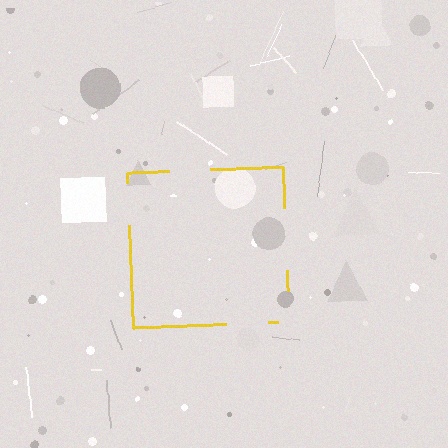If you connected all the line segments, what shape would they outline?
They would outline a square.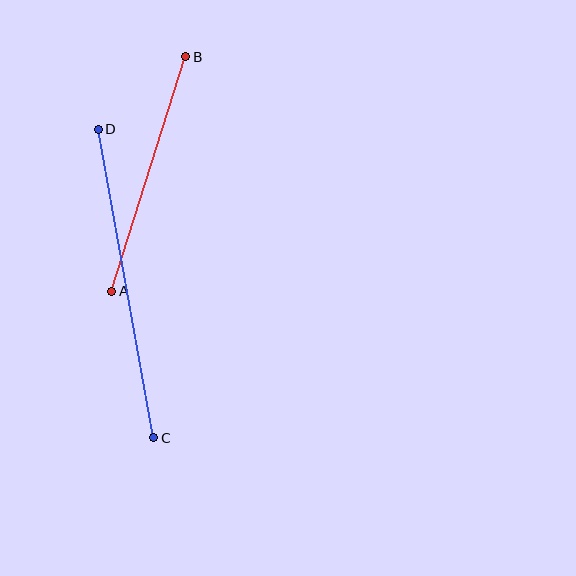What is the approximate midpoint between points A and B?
The midpoint is at approximately (149, 174) pixels.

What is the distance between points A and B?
The distance is approximately 246 pixels.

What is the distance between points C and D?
The distance is approximately 314 pixels.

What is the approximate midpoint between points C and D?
The midpoint is at approximately (126, 283) pixels.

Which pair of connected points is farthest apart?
Points C and D are farthest apart.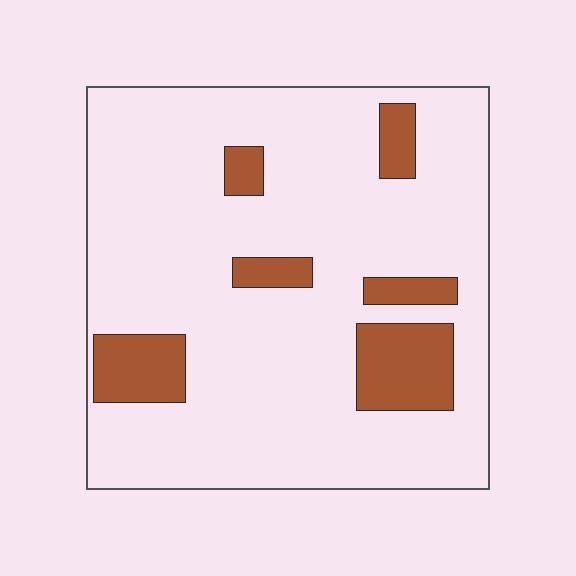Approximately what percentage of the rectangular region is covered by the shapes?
Approximately 15%.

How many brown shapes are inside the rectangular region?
6.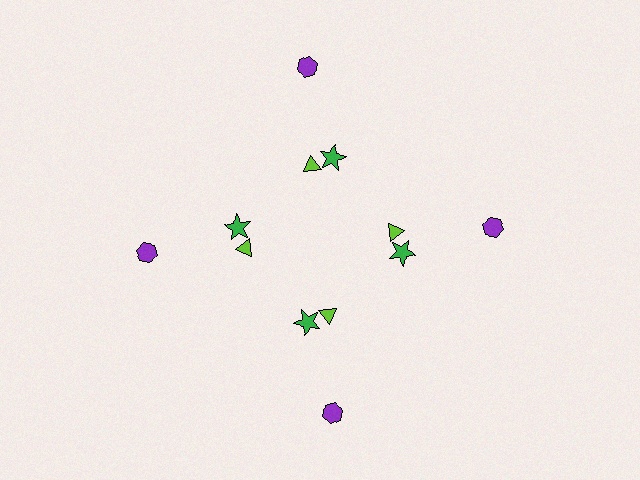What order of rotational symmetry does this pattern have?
This pattern has 4-fold rotational symmetry.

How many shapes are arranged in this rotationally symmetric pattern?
There are 12 shapes, arranged in 4 groups of 3.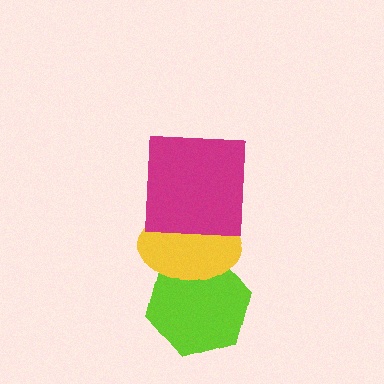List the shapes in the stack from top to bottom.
From top to bottom: the magenta square, the yellow ellipse, the lime hexagon.